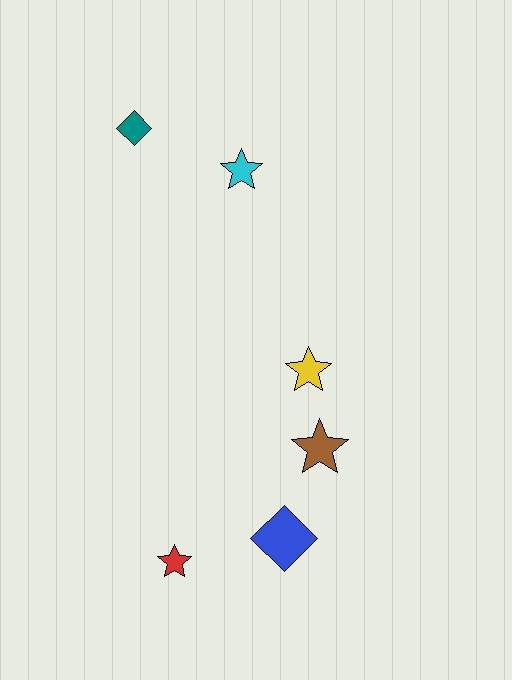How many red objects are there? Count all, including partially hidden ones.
There is 1 red object.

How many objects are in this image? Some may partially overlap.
There are 6 objects.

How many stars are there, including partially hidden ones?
There are 4 stars.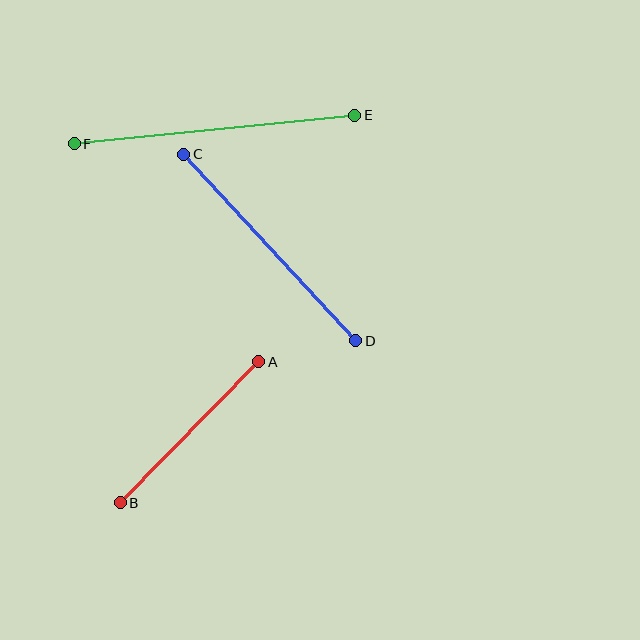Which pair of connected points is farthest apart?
Points E and F are farthest apart.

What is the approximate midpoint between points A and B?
The midpoint is at approximately (190, 432) pixels.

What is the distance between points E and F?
The distance is approximately 282 pixels.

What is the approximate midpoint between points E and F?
The midpoint is at approximately (215, 130) pixels.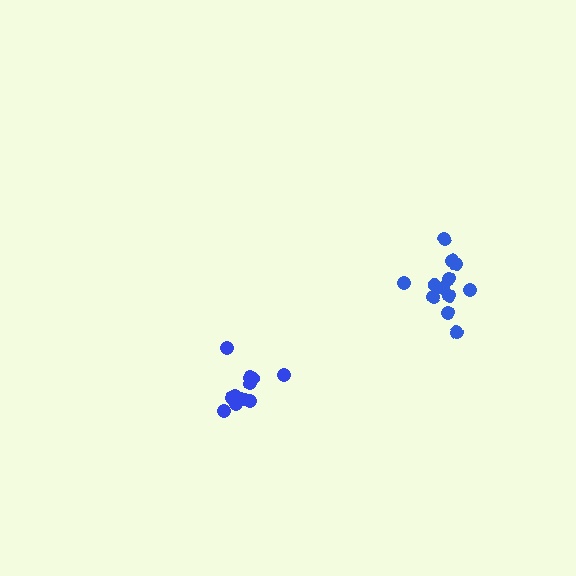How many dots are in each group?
Group 1: 12 dots, Group 2: 11 dots (23 total).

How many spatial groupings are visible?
There are 2 spatial groupings.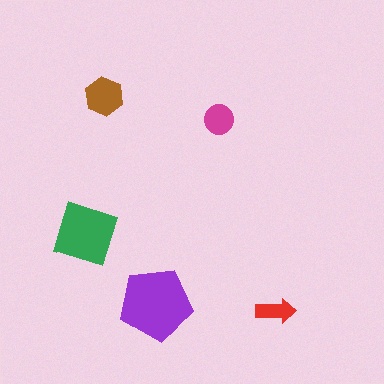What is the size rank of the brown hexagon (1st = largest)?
3rd.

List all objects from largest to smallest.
The purple pentagon, the green diamond, the brown hexagon, the magenta circle, the red arrow.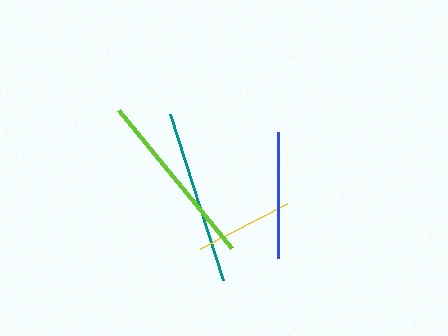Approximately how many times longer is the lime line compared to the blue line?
The lime line is approximately 1.4 times the length of the blue line.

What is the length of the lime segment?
The lime segment is approximately 179 pixels long.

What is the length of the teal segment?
The teal segment is approximately 175 pixels long.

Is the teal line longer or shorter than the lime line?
The lime line is longer than the teal line.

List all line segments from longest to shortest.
From longest to shortest: lime, teal, blue, yellow.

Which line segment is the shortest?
The yellow line is the shortest at approximately 97 pixels.